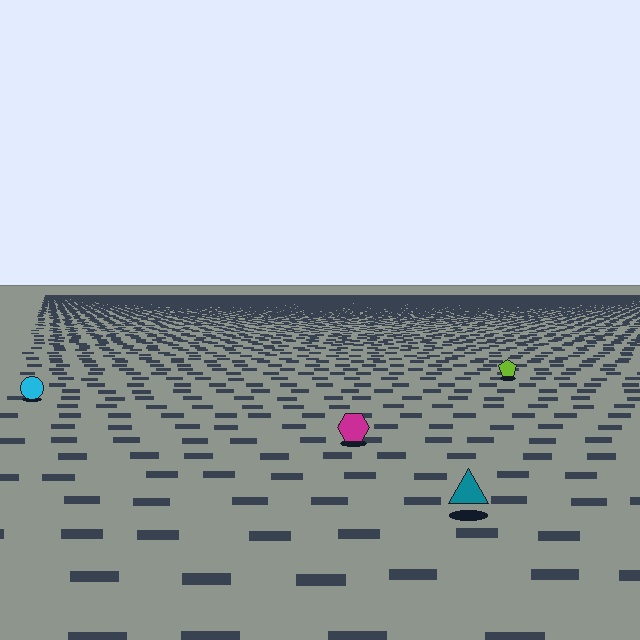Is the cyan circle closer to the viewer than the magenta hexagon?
No. The magenta hexagon is closer — you can tell from the texture gradient: the ground texture is coarser near it.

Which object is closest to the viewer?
The teal triangle is closest. The texture marks near it are larger and more spread out.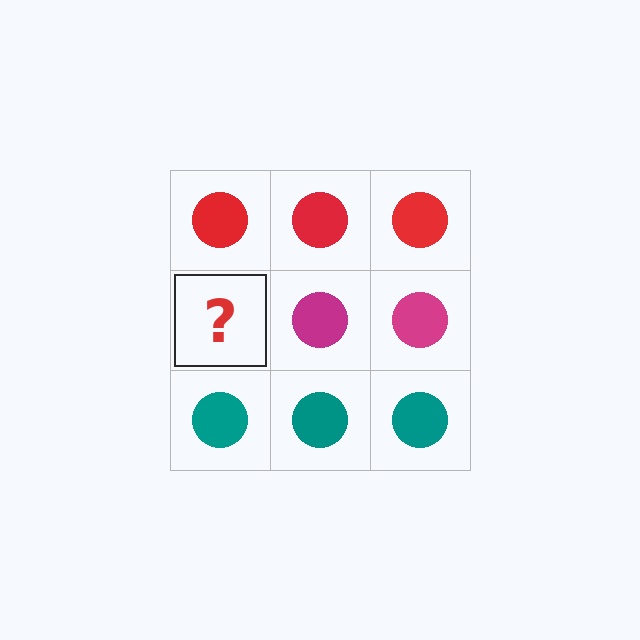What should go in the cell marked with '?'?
The missing cell should contain a magenta circle.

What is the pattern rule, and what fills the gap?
The rule is that each row has a consistent color. The gap should be filled with a magenta circle.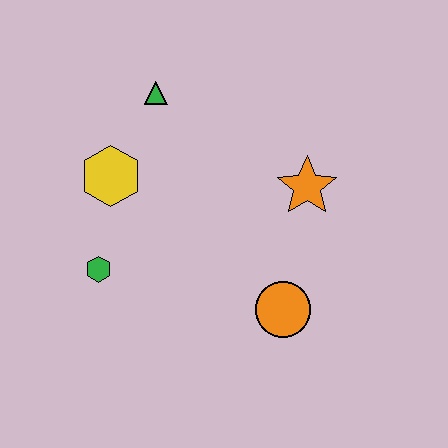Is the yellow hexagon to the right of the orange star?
No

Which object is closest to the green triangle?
The yellow hexagon is closest to the green triangle.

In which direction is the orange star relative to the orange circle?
The orange star is above the orange circle.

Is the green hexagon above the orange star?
No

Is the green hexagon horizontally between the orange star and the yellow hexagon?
No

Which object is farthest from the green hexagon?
The orange star is farthest from the green hexagon.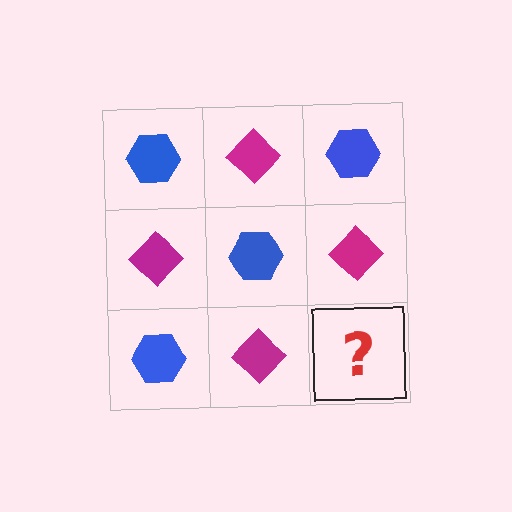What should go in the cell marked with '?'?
The missing cell should contain a blue hexagon.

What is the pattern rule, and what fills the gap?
The rule is that it alternates blue hexagon and magenta diamond in a checkerboard pattern. The gap should be filled with a blue hexagon.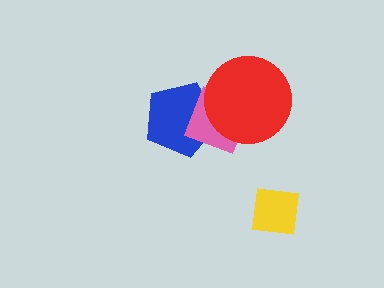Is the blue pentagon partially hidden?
Yes, it is partially covered by another shape.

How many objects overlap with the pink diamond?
2 objects overlap with the pink diamond.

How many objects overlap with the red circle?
2 objects overlap with the red circle.